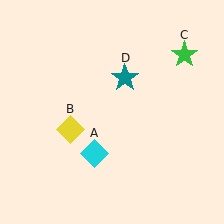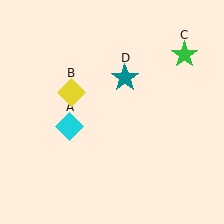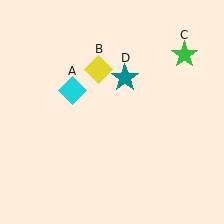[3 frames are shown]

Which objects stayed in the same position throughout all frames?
Green star (object C) and teal star (object D) remained stationary.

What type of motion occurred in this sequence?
The cyan diamond (object A), yellow diamond (object B) rotated clockwise around the center of the scene.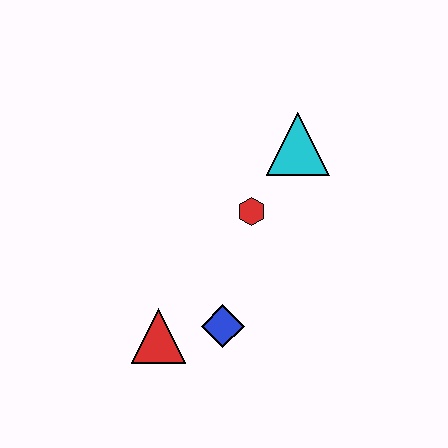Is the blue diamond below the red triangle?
No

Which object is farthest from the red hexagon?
The red triangle is farthest from the red hexagon.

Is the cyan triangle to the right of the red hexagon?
Yes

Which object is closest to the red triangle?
The blue diamond is closest to the red triangle.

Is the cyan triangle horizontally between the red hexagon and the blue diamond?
No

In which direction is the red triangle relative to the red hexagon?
The red triangle is below the red hexagon.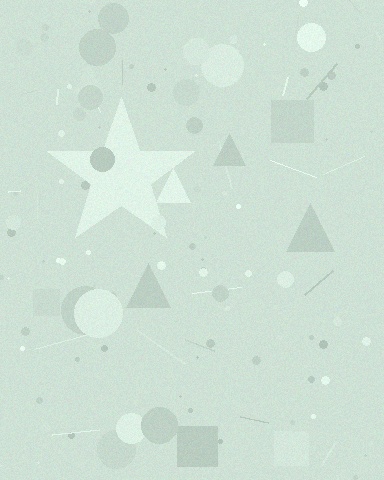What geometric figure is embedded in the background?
A star is embedded in the background.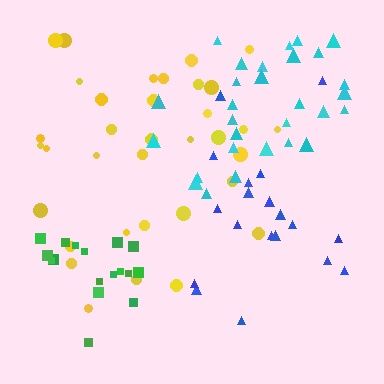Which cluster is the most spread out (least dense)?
Blue.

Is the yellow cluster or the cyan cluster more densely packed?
Cyan.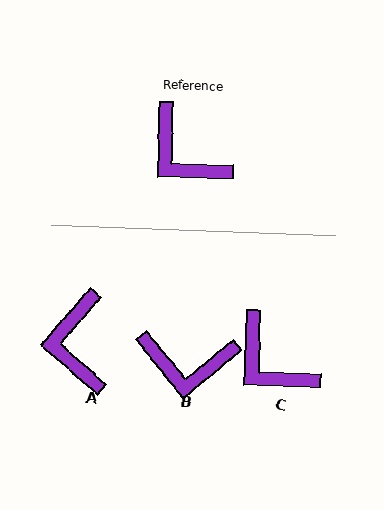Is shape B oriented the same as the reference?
No, it is off by about 41 degrees.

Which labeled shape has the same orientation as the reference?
C.